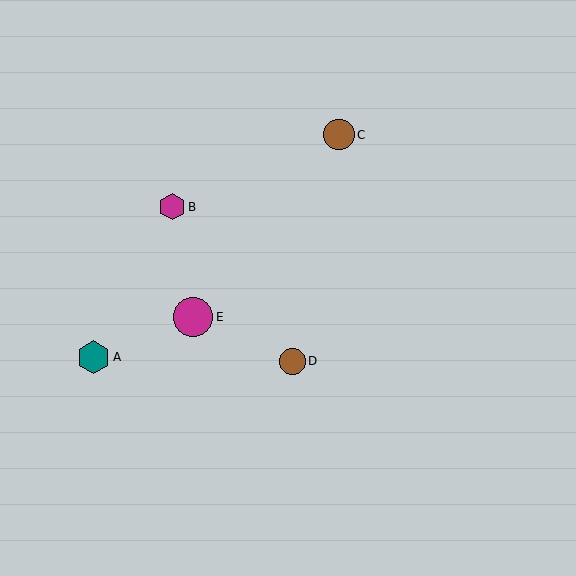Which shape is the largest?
The magenta circle (labeled E) is the largest.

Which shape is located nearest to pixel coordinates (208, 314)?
The magenta circle (labeled E) at (193, 317) is nearest to that location.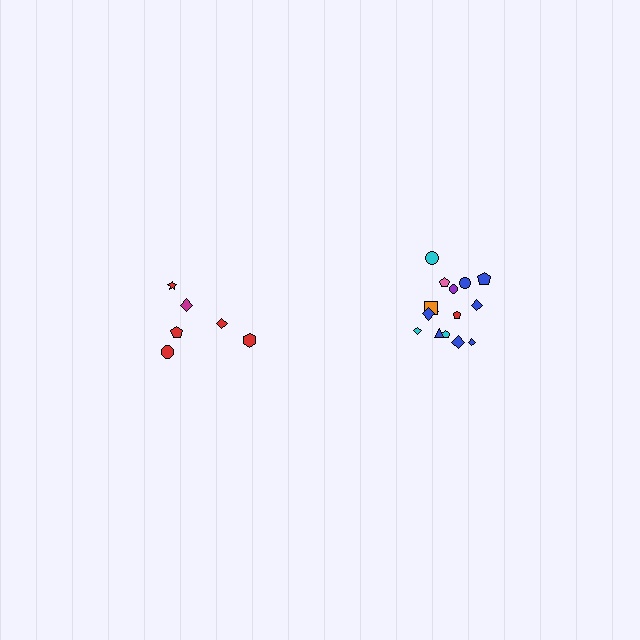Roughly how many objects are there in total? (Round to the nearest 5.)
Roughly 20 objects in total.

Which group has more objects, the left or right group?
The right group.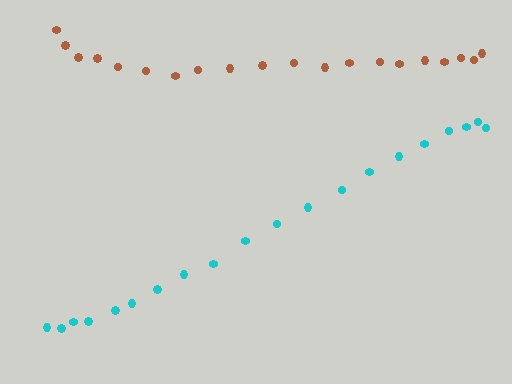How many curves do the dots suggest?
There are 2 distinct paths.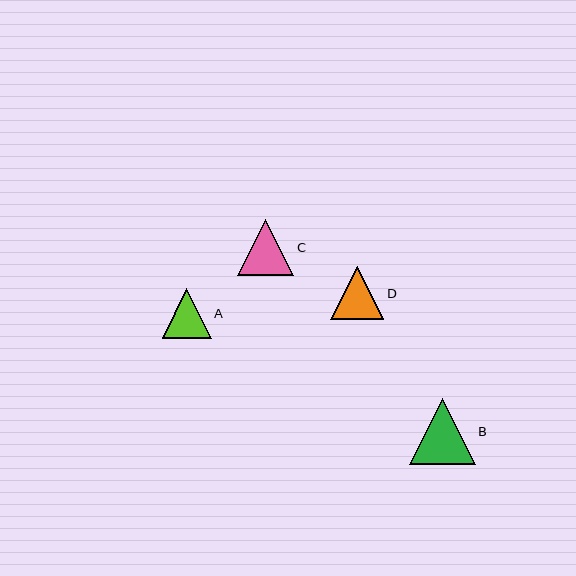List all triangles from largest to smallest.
From largest to smallest: B, C, D, A.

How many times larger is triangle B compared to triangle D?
Triangle B is approximately 1.2 times the size of triangle D.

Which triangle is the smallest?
Triangle A is the smallest with a size of approximately 49 pixels.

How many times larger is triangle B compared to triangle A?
Triangle B is approximately 1.3 times the size of triangle A.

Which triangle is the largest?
Triangle B is the largest with a size of approximately 66 pixels.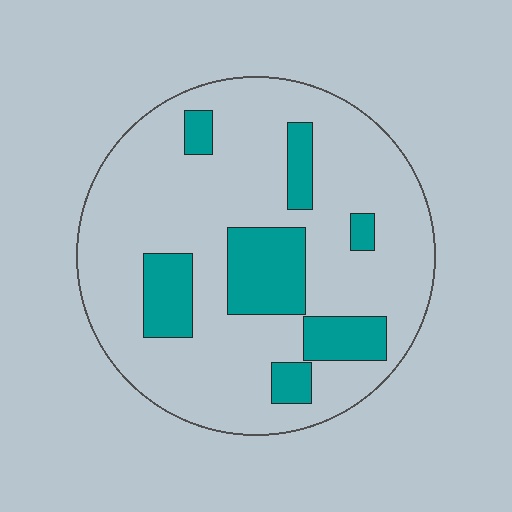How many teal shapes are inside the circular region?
7.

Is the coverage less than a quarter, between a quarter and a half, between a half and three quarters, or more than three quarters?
Less than a quarter.